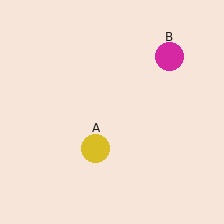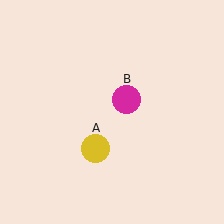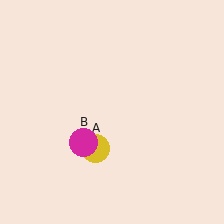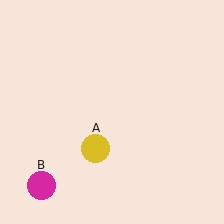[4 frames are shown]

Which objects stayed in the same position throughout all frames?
Yellow circle (object A) remained stationary.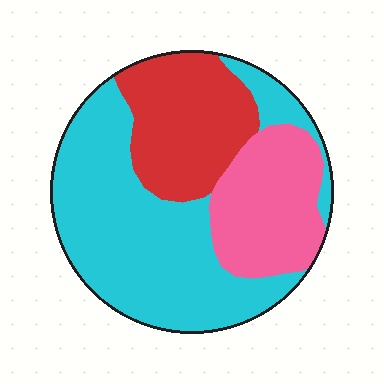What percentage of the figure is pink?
Pink takes up about one quarter (1/4) of the figure.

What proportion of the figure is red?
Red covers around 25% of the figure.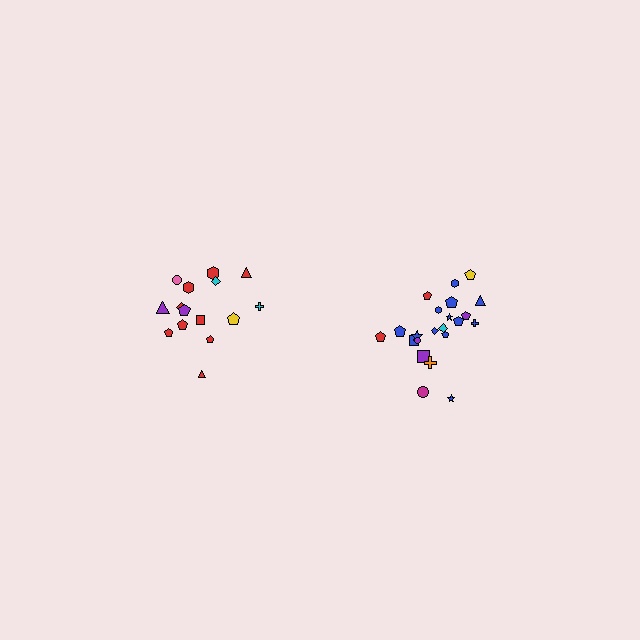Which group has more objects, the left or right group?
The right group.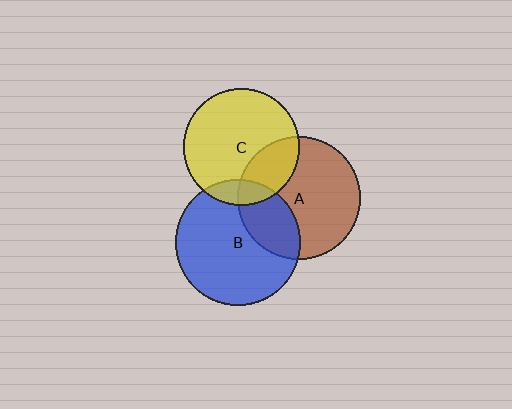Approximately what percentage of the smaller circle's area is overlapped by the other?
Approximately 30%.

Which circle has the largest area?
Circle B (blue).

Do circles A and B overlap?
Yes.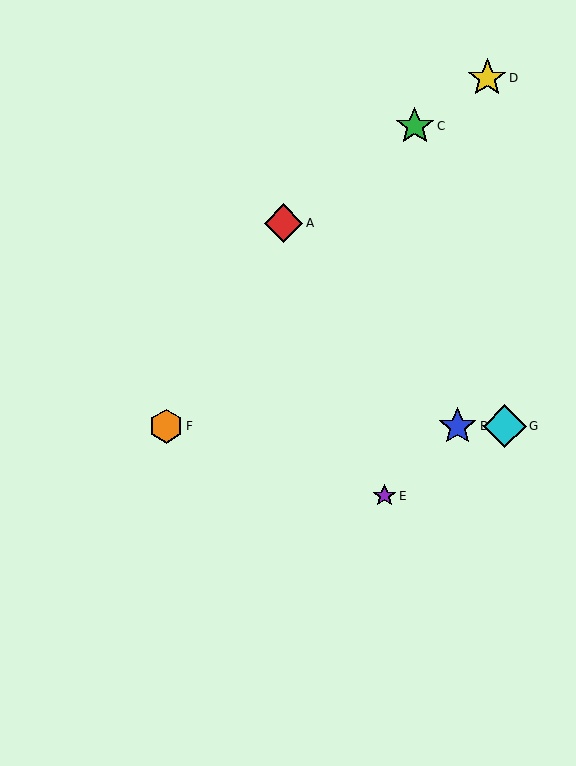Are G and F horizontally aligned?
Yes, both are at y≈426.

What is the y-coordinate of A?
Object A is at y≈223.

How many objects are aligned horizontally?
3 objects (B, F, G) are aligned horizontally.